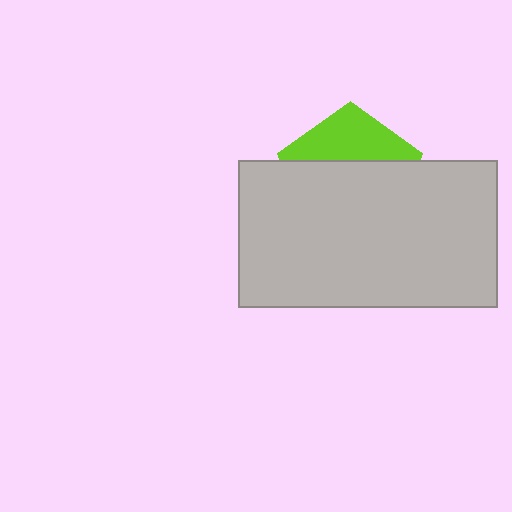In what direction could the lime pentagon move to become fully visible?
The lime pentagon could move up. That would shift it out from behind the light gray rectangle entirely.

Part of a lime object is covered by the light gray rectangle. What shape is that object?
It is a pentagon.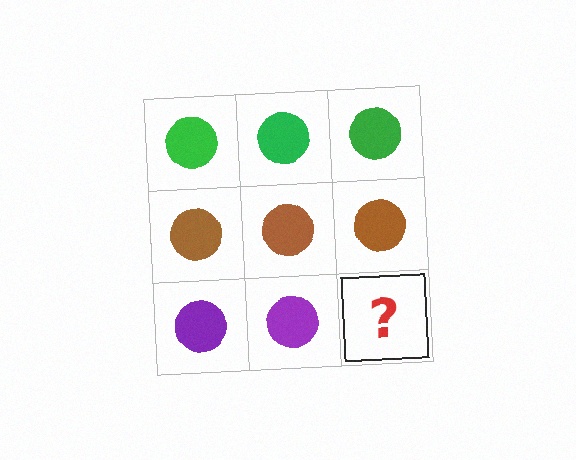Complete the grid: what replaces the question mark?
The question mark should be replaced with a purple circle.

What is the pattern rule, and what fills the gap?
The rule is that each row has a consistent color. The gap should be filled with a purple circle.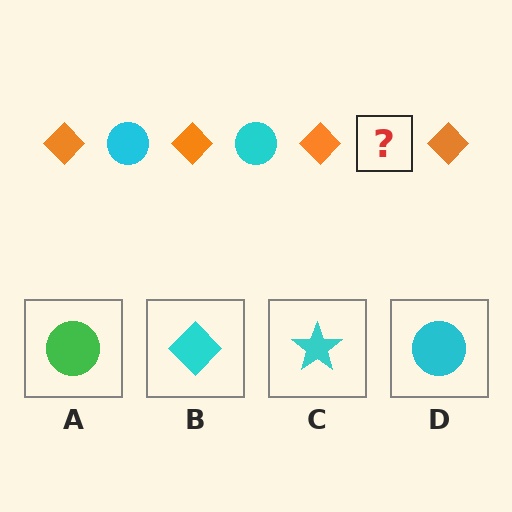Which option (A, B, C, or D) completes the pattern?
D.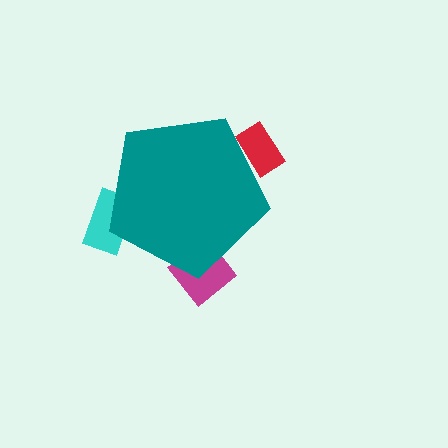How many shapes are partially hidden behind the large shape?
3 shapes are partially hidden.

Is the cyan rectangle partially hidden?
Yes, the cyan rectangle is partially hidden behind the teal pentagon.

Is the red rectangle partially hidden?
Yes, the red rectangle is partially hidden behind the teal pentagon.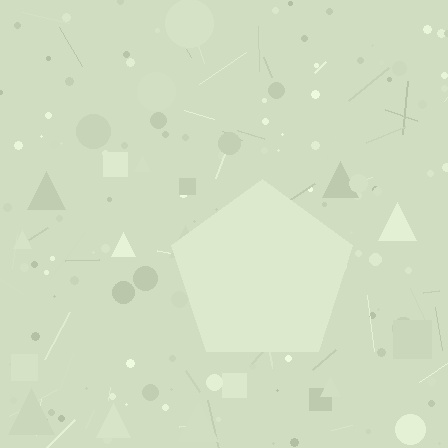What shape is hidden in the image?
A pentagon is hidden in the image.